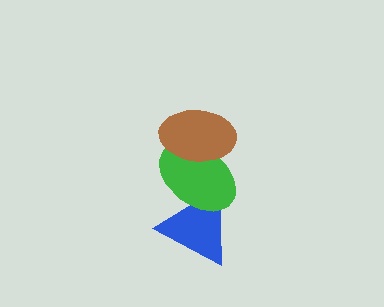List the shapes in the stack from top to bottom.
From top to bottom: the brown ellipse, the green ellipse, the blue triangle.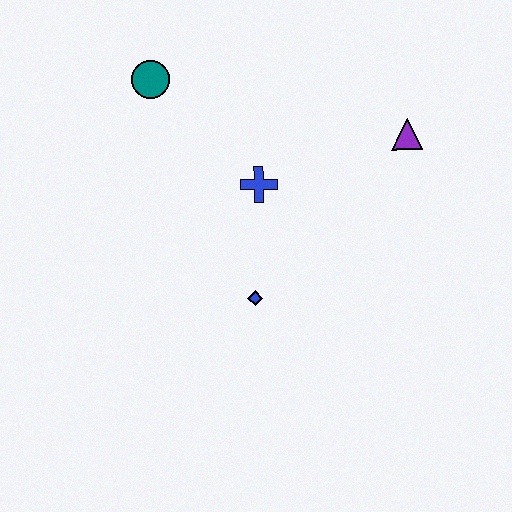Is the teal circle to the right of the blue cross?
No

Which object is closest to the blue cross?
The blue diamond is closest to the blue cross.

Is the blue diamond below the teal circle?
Yes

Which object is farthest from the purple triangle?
The teal circle is farthest from the purple triangle.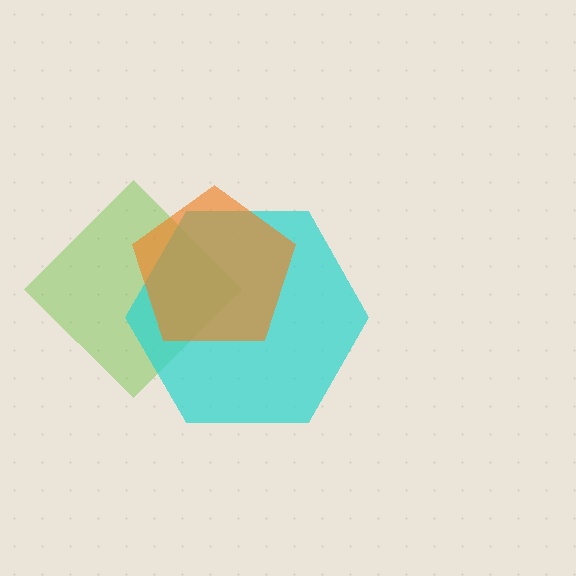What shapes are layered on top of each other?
The layered shapes are: a lime diamond, a cyan hexagon, an orange pentagon.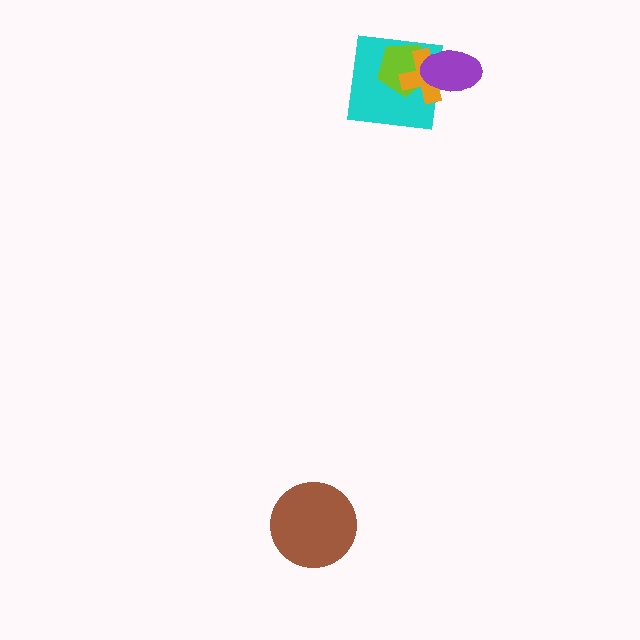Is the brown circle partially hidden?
No, no other shape covers it.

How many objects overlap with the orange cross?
3 objects overlap with the orange cross.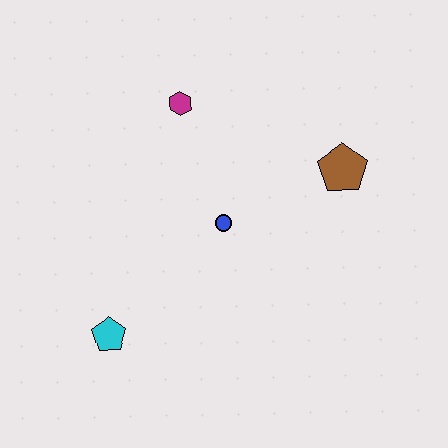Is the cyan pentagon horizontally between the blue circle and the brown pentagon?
No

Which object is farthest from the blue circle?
The cyan pentagon is farthest from the blue circle.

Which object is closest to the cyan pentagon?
The blue circle is closest to the cyan pentagon.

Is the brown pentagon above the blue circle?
Yes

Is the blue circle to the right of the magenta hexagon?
Yes